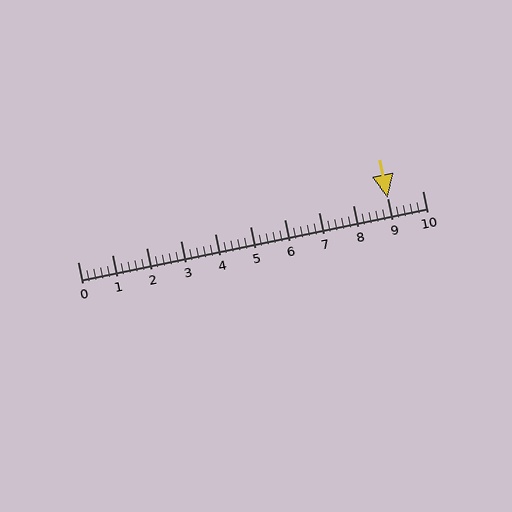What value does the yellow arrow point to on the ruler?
The yellow arrow points to approximately 9.0.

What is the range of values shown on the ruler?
The ruler shows values from 0 to 10.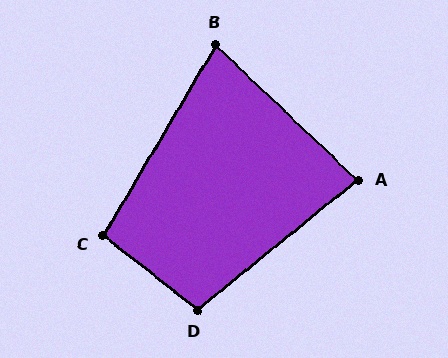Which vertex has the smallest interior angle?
B, at approximately 77 degrees.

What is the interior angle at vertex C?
Approximately 98 degrees (obtuse).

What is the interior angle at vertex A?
Approximately 82 degrees (acute).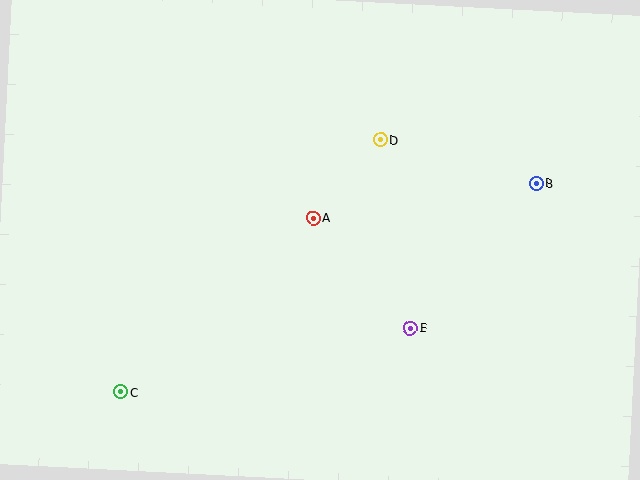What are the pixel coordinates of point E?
Point E is at (411, 328).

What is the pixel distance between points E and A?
The distance between E and A is 147 pixels.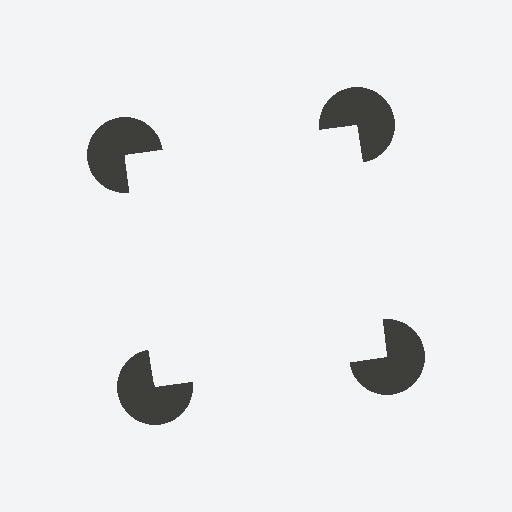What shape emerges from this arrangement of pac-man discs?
An illusory square — its edges are inferred from the aligned wedge cuts in the pac-man discs, not physically drawn.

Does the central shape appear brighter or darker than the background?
It typically appears slightly brighter than the background, even though no actual brightness change is drawn.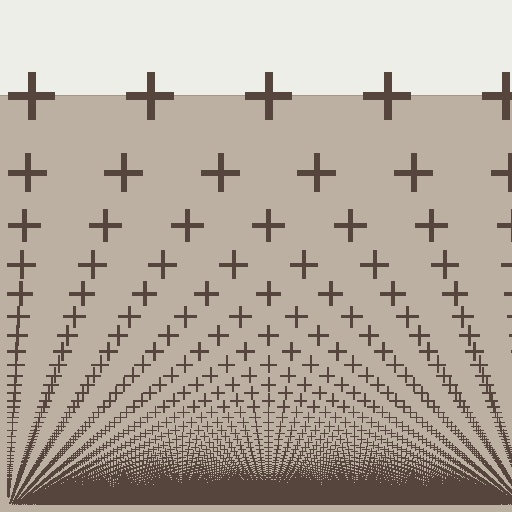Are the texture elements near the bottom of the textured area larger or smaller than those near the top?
Smaller. The gradient is inverted — elements near the bottom are smaller and denser.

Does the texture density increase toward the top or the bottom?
Density increases toward the bottom.